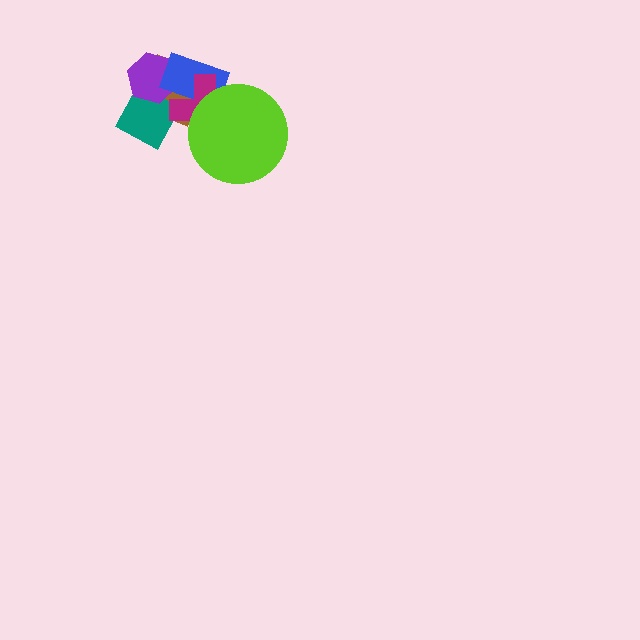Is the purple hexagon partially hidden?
Yes, it is partially covered by another shape.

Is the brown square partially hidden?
Yes, it is partially covered by another shape.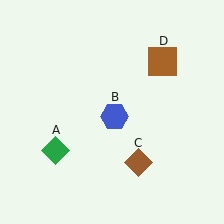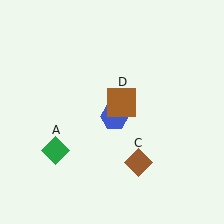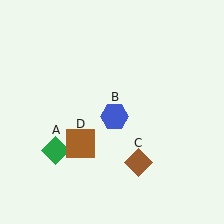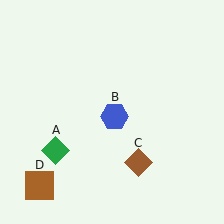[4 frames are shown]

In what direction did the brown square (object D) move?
The brown square (object D) moved down and to the left.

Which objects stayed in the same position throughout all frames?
Green diamond (object A) and blue hexagon (object B) and brown diamond (object C) remained stationary.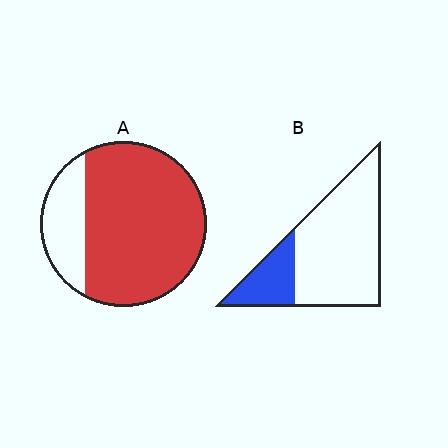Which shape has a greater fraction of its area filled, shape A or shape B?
Shape A.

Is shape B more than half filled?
No.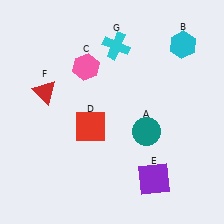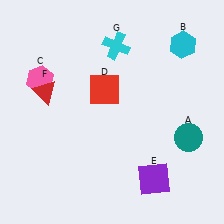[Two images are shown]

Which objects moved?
The objects that moved are: the teal circle (A), the pink hexagon (C), the red square (D).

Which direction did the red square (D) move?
The red square (D) moved up.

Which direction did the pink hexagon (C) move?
The pink hexagon (C) moved left.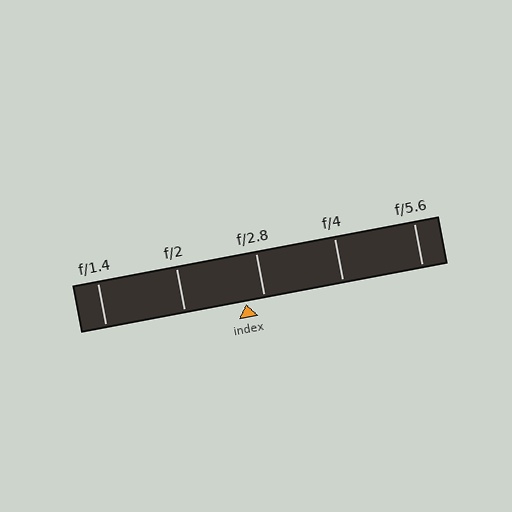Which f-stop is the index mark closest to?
The index mark is closest to f/2.8.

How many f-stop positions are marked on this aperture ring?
There are 5 f-stop positions marked.